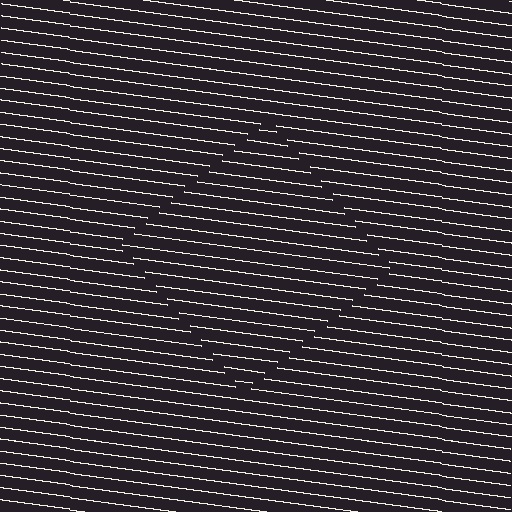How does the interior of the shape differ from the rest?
The interior of the shape contains the same grating, shifted by half a period — the contour is defined by the phase discontinuity where line-ends from the inner and outer gratings abut.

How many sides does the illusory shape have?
4 sides — the line-ends trace a square.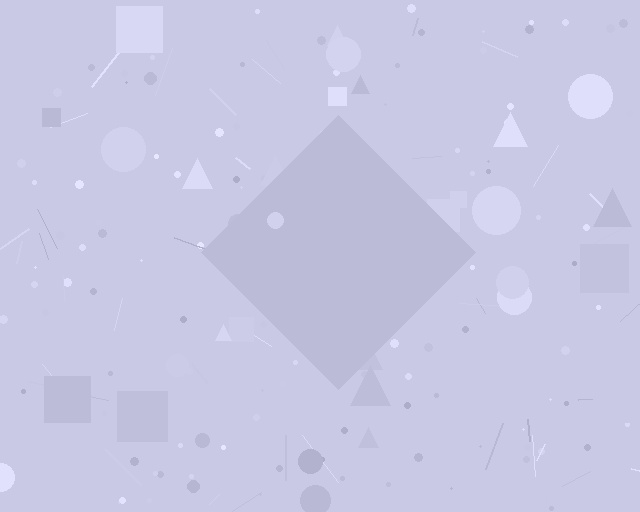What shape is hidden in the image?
A diamond is hidden in the image.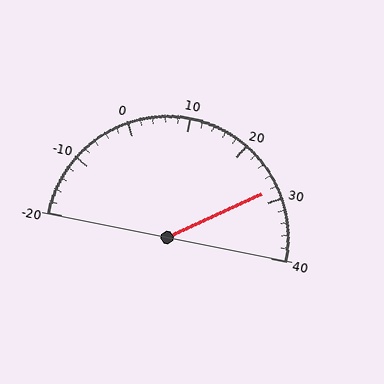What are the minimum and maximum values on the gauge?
The gauge ranges from -20 to 40.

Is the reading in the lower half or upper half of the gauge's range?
The reading is in the upper half of the range (-20 to 40).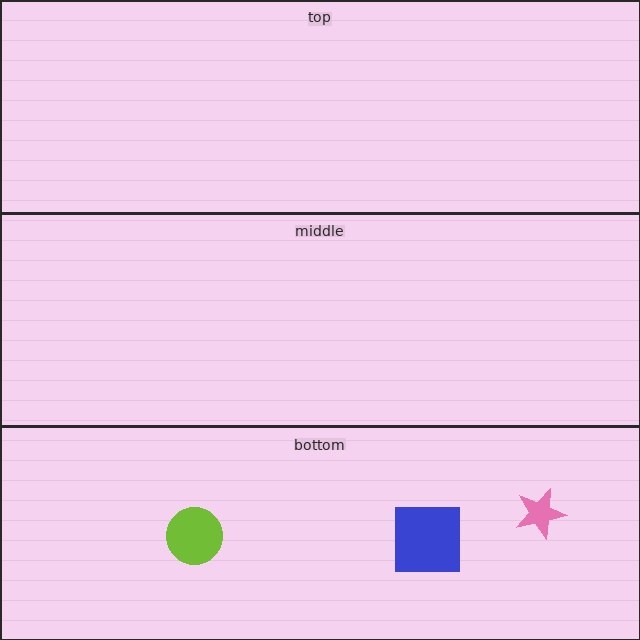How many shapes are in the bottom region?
3.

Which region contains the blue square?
The bottom region.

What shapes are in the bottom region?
The blue square, the lime circle, the pink star.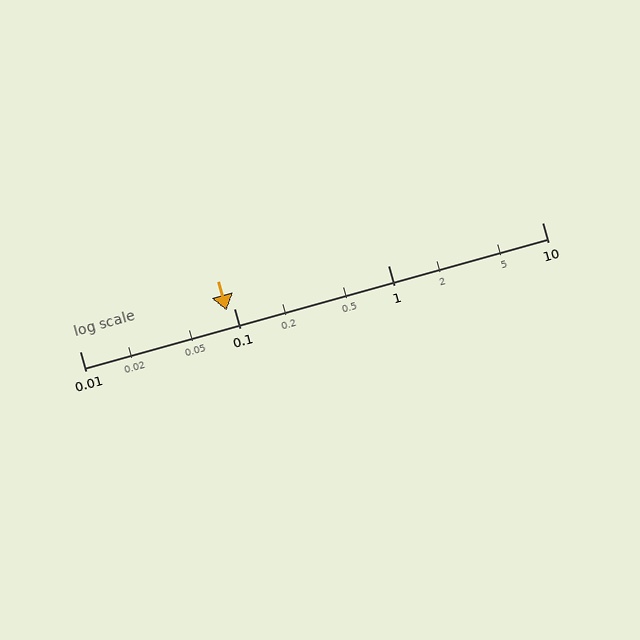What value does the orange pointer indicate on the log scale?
The pointer indicates approximately 0.09.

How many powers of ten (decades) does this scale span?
The scale spans 3 decades, from 0.01 to 10.